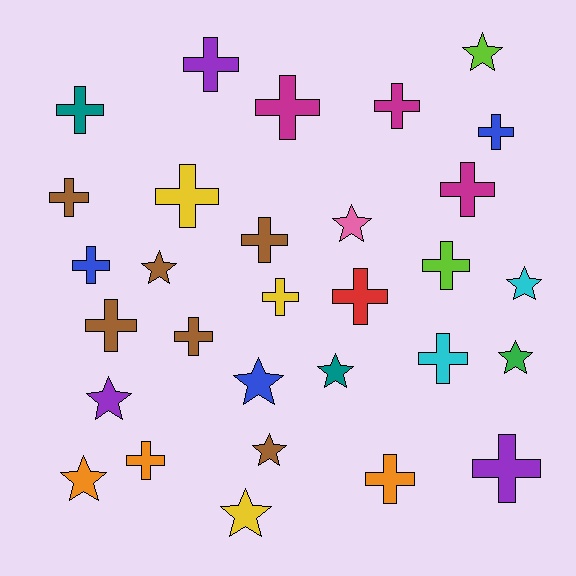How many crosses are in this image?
There are 19 crosses.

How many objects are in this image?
There are 30 objects.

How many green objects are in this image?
There is 1 green object.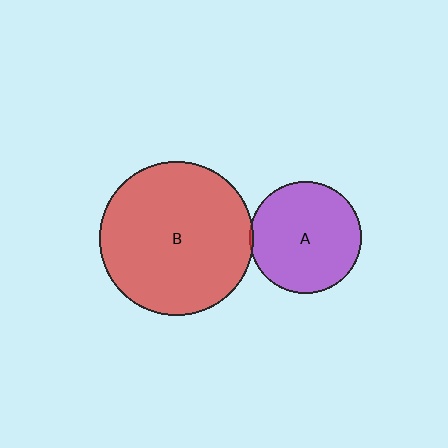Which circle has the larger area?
Circle B (red).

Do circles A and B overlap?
Yes.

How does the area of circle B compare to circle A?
Approximately 1.9 times.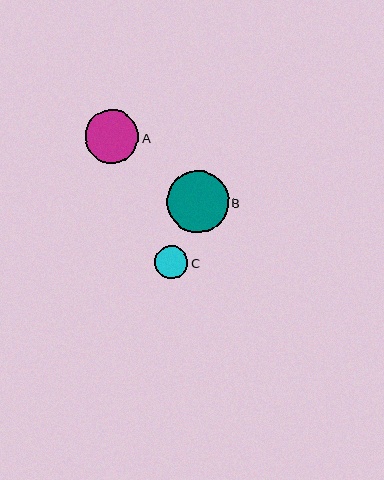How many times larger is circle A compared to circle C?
Circle A is approximately 1.6 times the size of circle C.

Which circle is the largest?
Circle B is the largest with a size of approximately 62 pixels.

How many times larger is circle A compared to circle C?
Circle A is approximately 1.6 times the size of circle C.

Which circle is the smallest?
Circle C is the smallest with a size of approximately 33 pixels.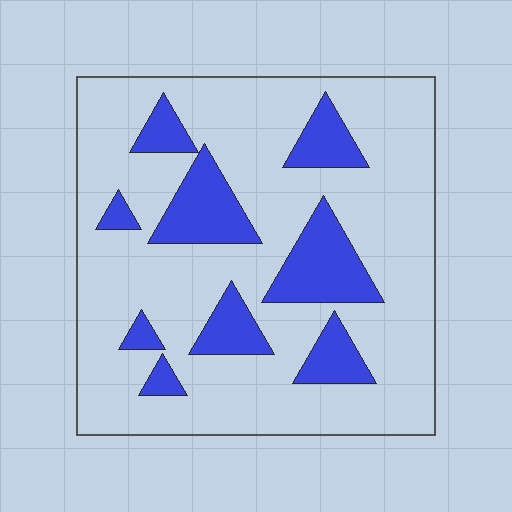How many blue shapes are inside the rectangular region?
9.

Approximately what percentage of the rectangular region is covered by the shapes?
Approximately 20%.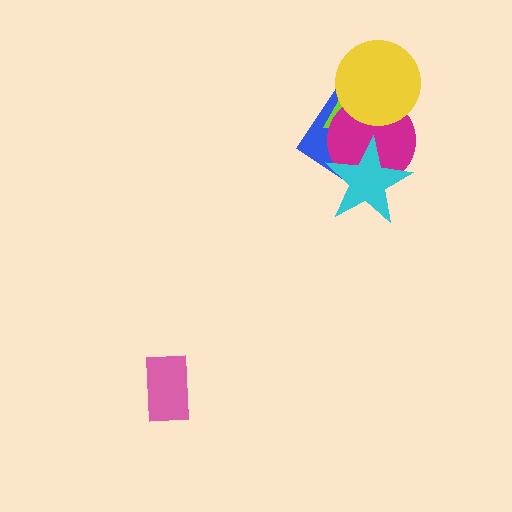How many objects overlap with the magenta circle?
4 objects overlap with the magenta circle.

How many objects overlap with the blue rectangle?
4 objects overlap with the blue rectangle.